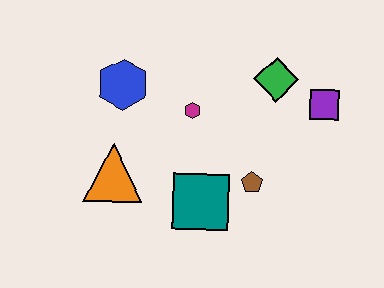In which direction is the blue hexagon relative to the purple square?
The blue hexagon is to the left of the purple square.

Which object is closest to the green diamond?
The purple square is closest to the green diamond.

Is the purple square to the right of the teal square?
Yes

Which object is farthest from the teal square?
The purple square is farthest from the teal square.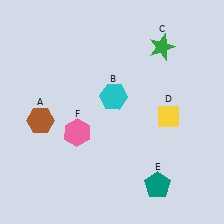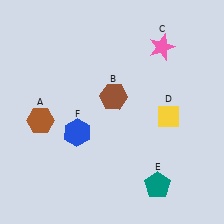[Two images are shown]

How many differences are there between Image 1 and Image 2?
There are 3 differences between the two images.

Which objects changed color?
B changed from cyan to brown. C changed from green to pink. F changed from pink to blue.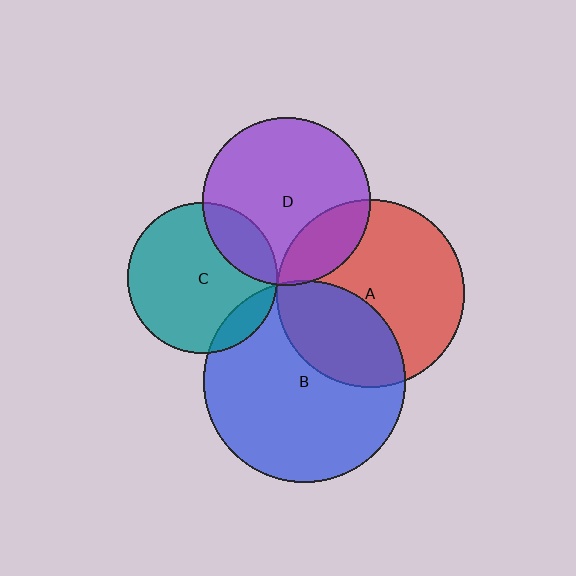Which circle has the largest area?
Circle B (blue).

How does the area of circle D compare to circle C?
Approximately 1.2 times.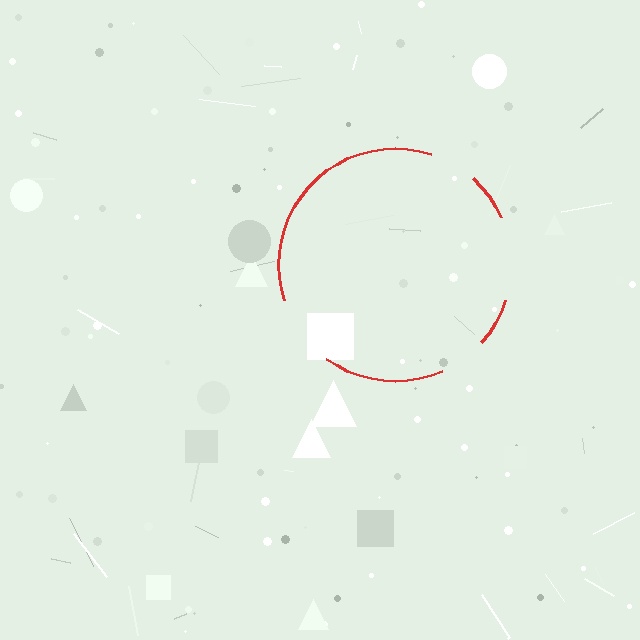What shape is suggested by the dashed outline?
The dashed outline suggests a circle.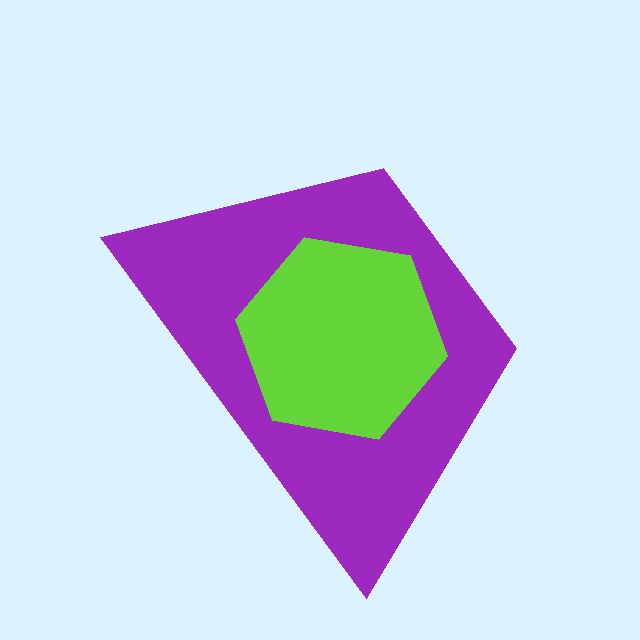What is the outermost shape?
The purple trapezoid.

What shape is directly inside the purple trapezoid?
The lime hexagon.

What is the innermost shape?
The lime hexagon.